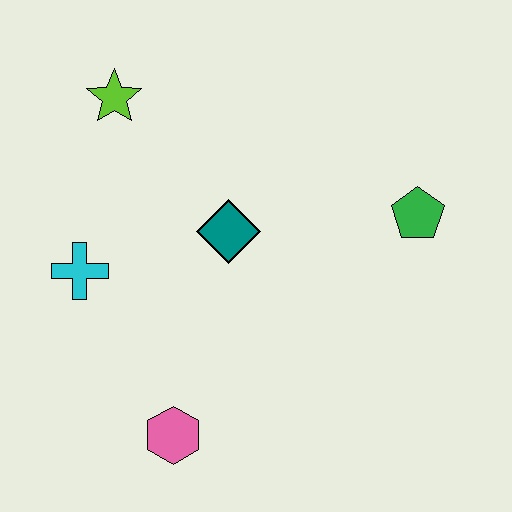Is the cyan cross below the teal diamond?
Yes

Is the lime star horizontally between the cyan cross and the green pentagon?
Yes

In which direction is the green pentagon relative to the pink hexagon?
The green pentagon is to the right of the pink hexagon.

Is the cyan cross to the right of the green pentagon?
No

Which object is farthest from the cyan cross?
The green pentagon is farthest from the cyan cross.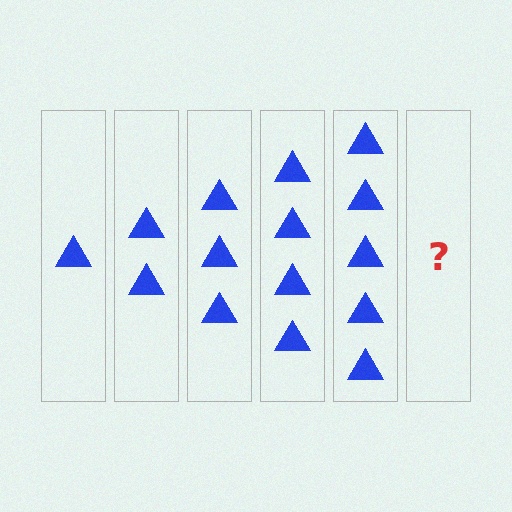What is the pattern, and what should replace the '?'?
The pattern is that each step adds one more triangle. The '?' should be 6 triangles.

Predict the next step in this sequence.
The next step is 6 triangles.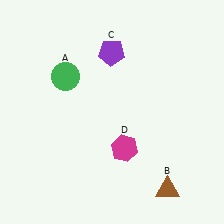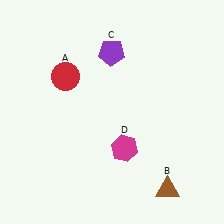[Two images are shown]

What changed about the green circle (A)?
In Image 1, A is green. In Image 2, it changed to red.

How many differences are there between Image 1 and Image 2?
There is 1 difference between the two images.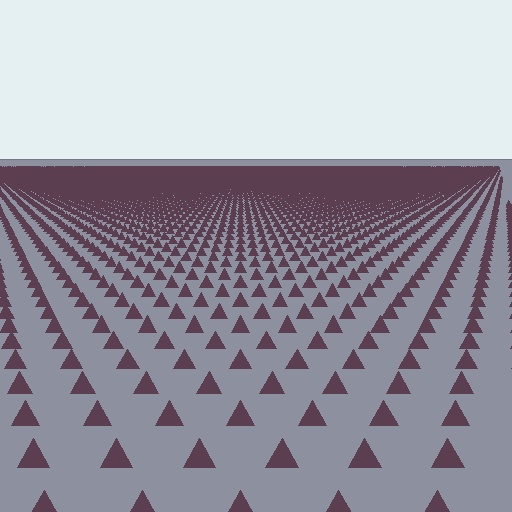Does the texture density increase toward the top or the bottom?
Density increases toward the top.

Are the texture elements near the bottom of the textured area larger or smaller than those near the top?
Larger. Near the bottom, elements are closer to the viewer and appear at a bigger on-screen size.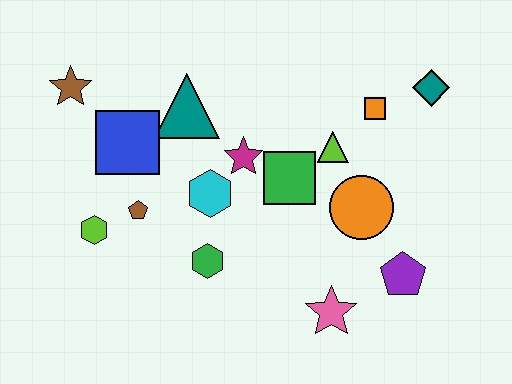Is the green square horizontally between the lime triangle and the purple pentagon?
No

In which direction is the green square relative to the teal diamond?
The green square is to the left of the teal diamond.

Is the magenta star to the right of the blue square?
Yes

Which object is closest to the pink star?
The purple pentagon is closest to the pink star.